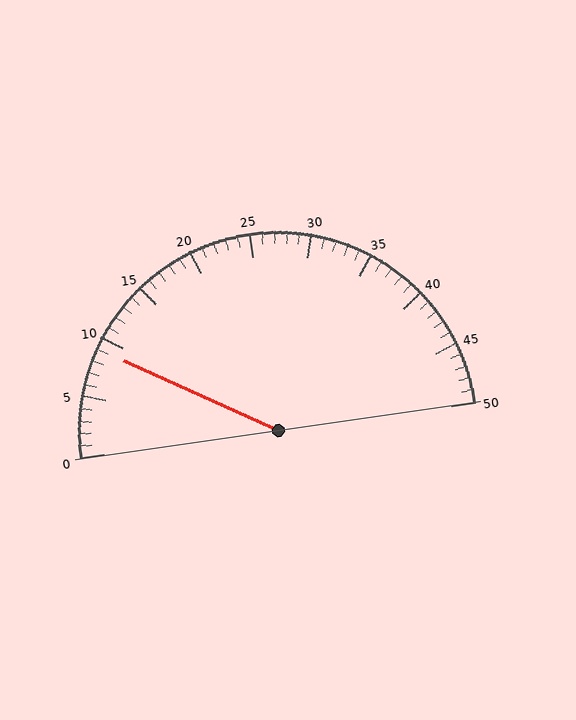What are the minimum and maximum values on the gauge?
The gauge ranges from 0 to 50.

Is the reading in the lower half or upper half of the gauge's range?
The reading is in the lower half of the range (0 to 50).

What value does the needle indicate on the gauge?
The needle indicates approximately 9.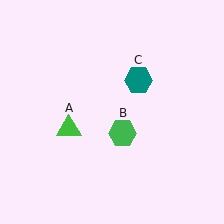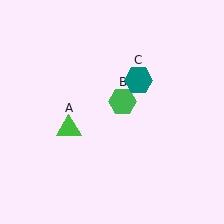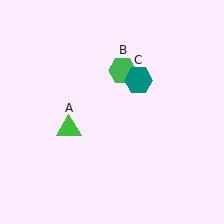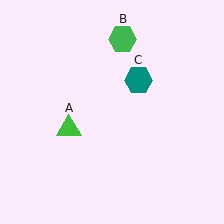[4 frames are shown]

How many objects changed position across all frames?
1 object changed position: green hexagon (object B).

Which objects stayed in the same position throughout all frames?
Green triangle (object A) and teal hexagon (object C) remained stationary.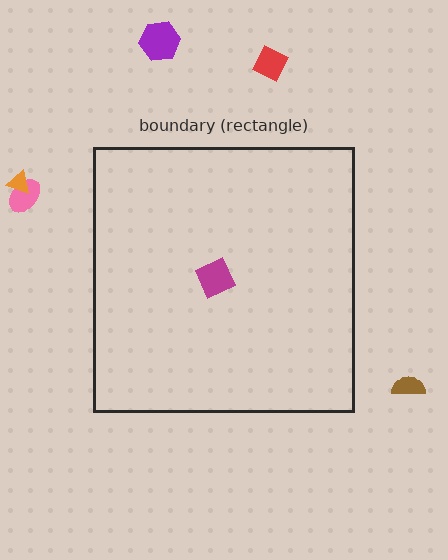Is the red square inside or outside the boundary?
Outside.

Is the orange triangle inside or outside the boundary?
Outside.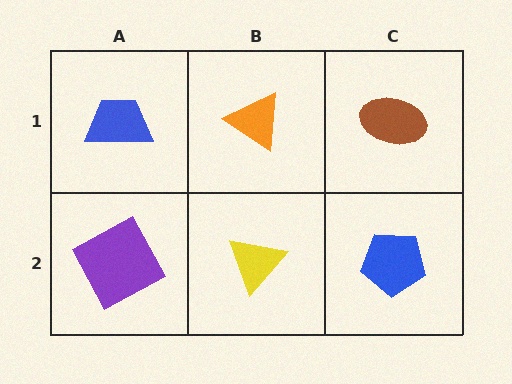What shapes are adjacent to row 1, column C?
A blue pentagon (row 2, column C), an orange triangle (row 1, column B).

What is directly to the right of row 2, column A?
A yellow triangle.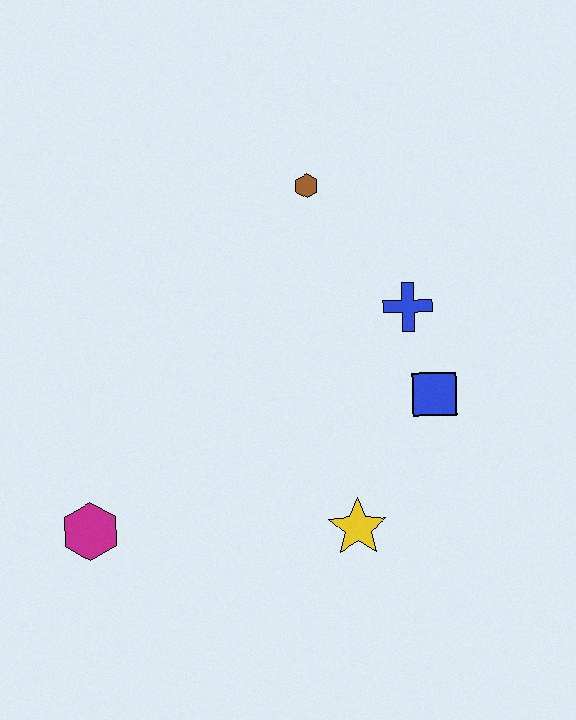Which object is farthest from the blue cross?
The magenta hexagon is farthest from the blue cross.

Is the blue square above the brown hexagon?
No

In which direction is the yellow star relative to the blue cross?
The yellow star is below the blue cross.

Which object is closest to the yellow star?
The blue square is closest to the yellow star.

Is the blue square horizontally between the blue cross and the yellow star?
No